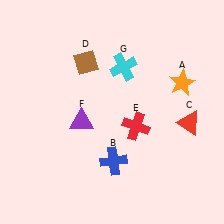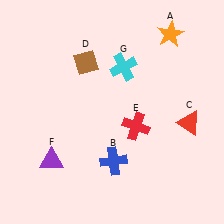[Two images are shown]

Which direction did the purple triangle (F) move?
The purple triangle (F) moved down.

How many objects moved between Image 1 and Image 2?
2 objects moved between the two images.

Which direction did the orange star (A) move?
The orange star (A) moved up.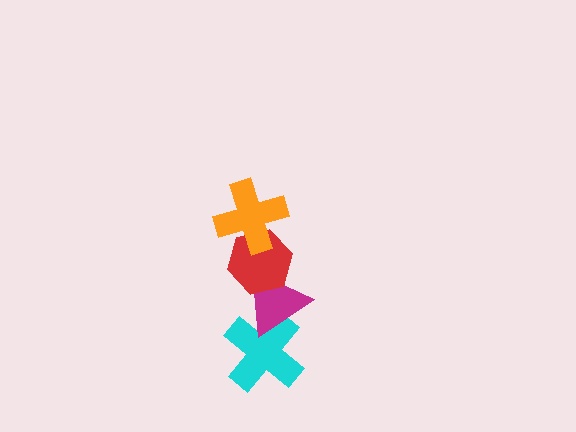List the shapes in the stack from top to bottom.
From top to bottom: the orange cross, the red hexagon, the magenta triangle, the cyan cross.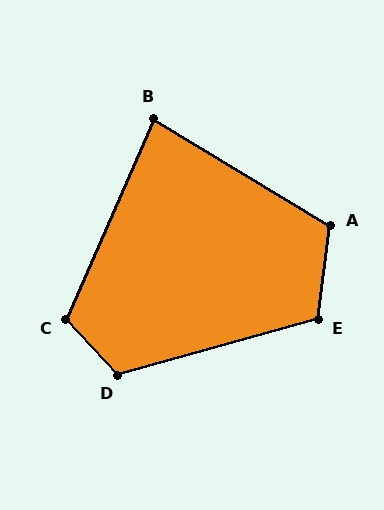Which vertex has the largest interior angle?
D, at approximately 117 degrees.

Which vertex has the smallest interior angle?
B, at approximately 83 degrees.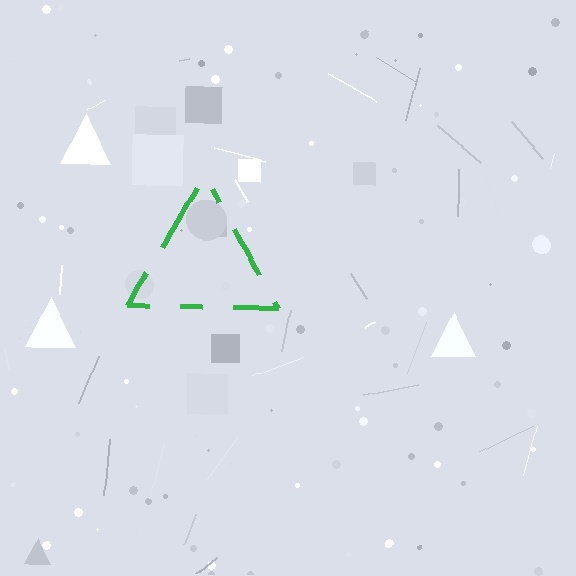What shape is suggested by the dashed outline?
The dashed outline suggests a triangle.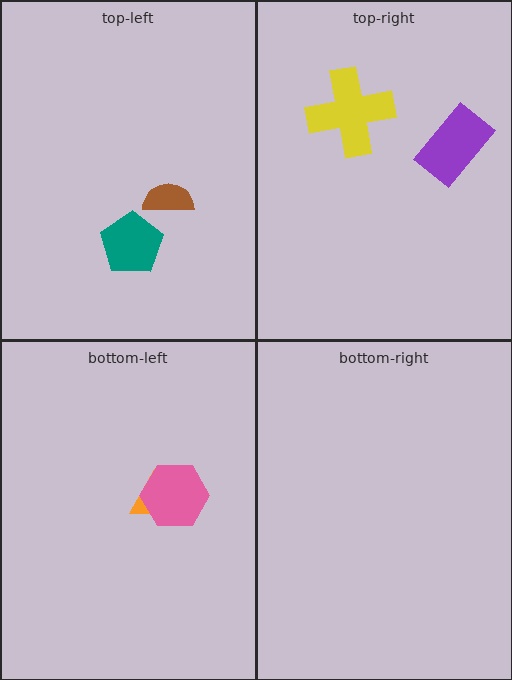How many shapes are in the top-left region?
2.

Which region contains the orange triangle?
The bottom-left region.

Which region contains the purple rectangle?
The top-right region.